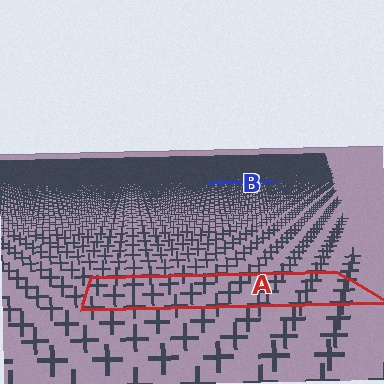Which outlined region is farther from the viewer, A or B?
Region B is farther from the viewer — the texture elements inside it appear smaller and more densely packed.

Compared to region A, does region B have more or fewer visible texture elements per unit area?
Region B has more texture elements per unit area — they are packed more densely because it is farther away.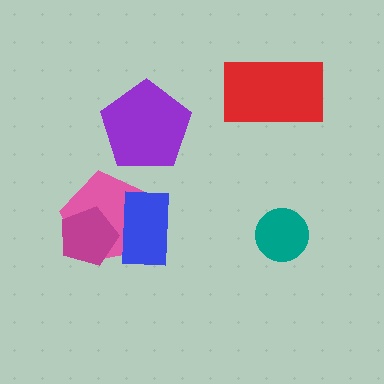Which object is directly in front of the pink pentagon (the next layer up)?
The magenta pentagon is directly in front of the pink pentagon.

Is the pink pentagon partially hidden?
Yes, it is partially covered by another shape.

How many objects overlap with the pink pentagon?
2 objects overlap with the pink pentagon.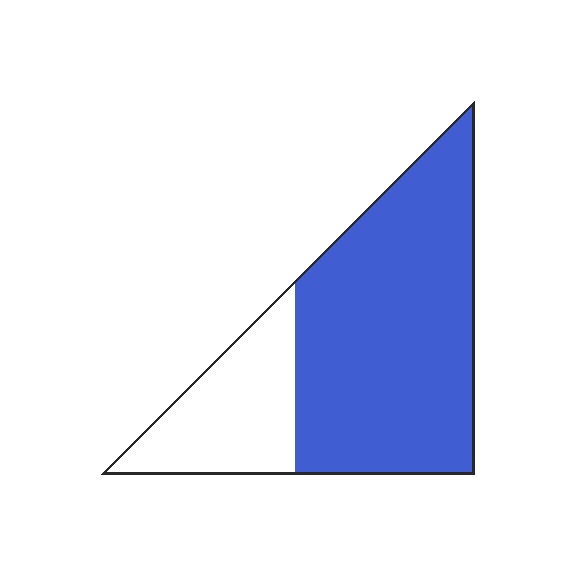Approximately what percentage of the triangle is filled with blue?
Approximately 75%.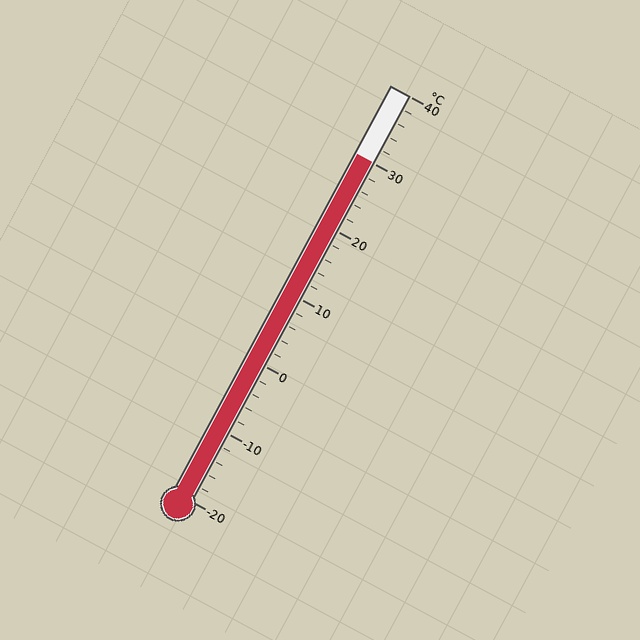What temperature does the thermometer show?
The thermometer shows approximately 30°C.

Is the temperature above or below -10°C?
The temperature is above -10°C.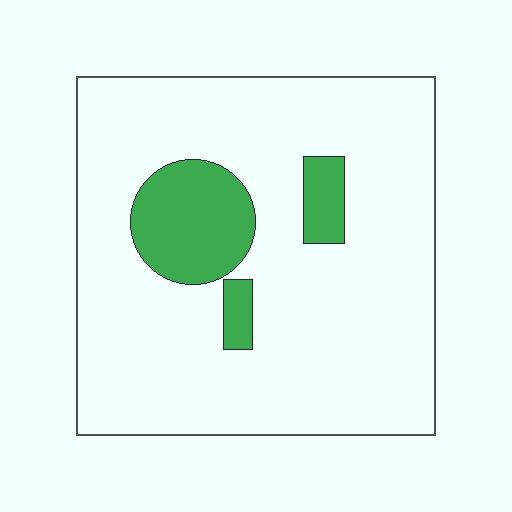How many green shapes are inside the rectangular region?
3.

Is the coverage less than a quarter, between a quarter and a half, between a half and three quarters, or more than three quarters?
Less than a quarter.